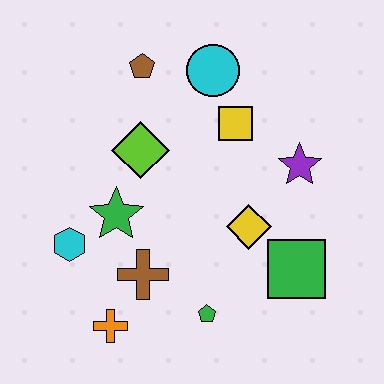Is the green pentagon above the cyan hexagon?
No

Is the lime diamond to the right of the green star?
Yes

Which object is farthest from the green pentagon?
The brown pentagon is farthest from the green pentagon.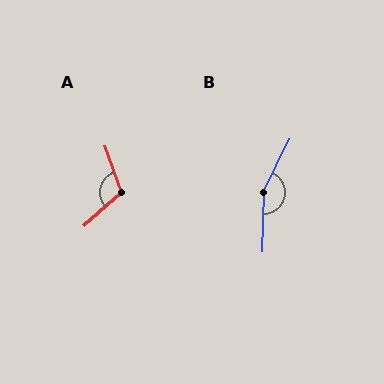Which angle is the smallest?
A, at approximately 112 degrees.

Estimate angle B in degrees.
Approximately 156 degrees.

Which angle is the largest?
B, at approximately 156 degrees.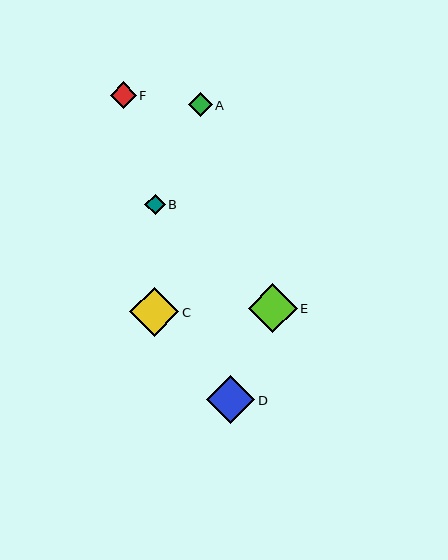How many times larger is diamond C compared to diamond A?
Diamond C is approximately 2.0 times the size of diamond A.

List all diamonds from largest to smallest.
From largest to smallest: E, C, D, F, A, B.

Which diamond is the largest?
Diamond E is the largest with a size of approximately 49 pixels.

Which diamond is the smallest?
Diamond B is the smallest with a size of approximately 21 pixels.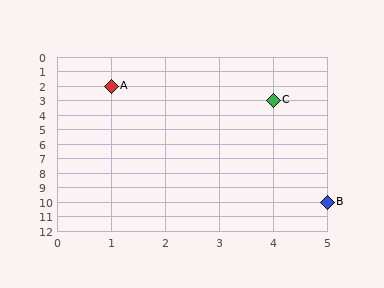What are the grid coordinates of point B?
Point B is at grid coordinates (5, 10).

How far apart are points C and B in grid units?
Points C and B are 1 column and 7 rows apart (about 7.1 grid units diagonally).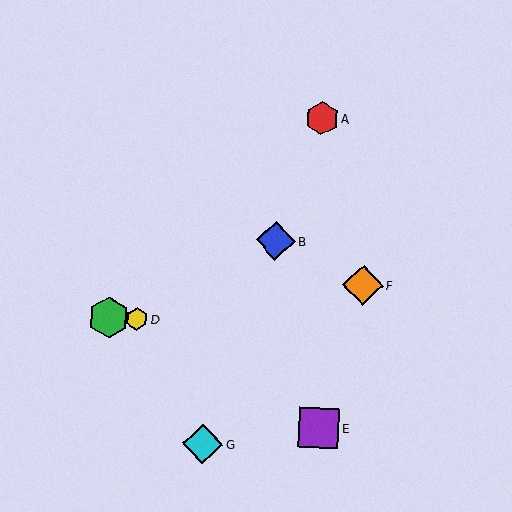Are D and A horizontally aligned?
No, D is at y≈319 and A is at y≈118.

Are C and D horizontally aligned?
Yes, both are at y≈317.